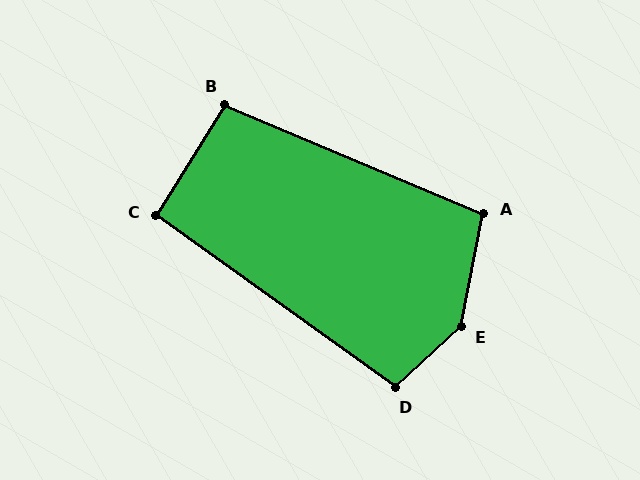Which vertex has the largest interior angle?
E, at approximately 144 degrees.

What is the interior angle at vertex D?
Approximately 101 degrees (obtuse).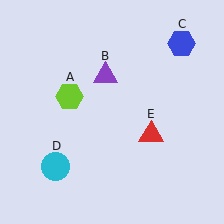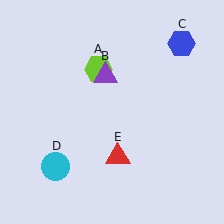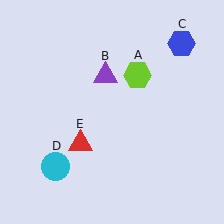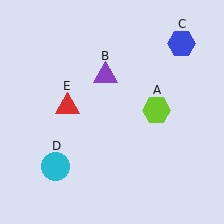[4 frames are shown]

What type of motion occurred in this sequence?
The lime hexagon (object A), red triangle (object E) rotated clockwise around the center of the scene.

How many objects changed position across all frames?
2 objects changed position: lime hexagon (object A), red triangle (object E).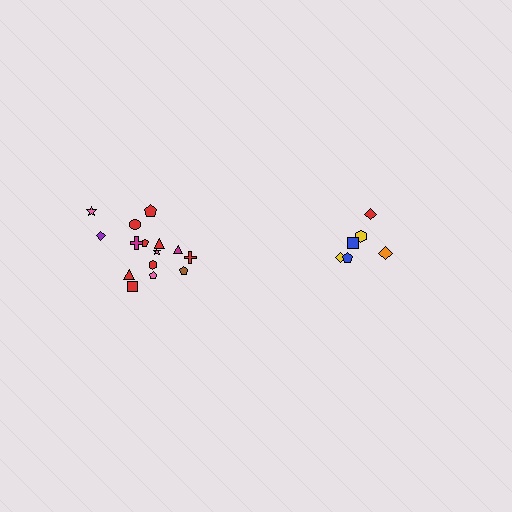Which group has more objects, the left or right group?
The left group.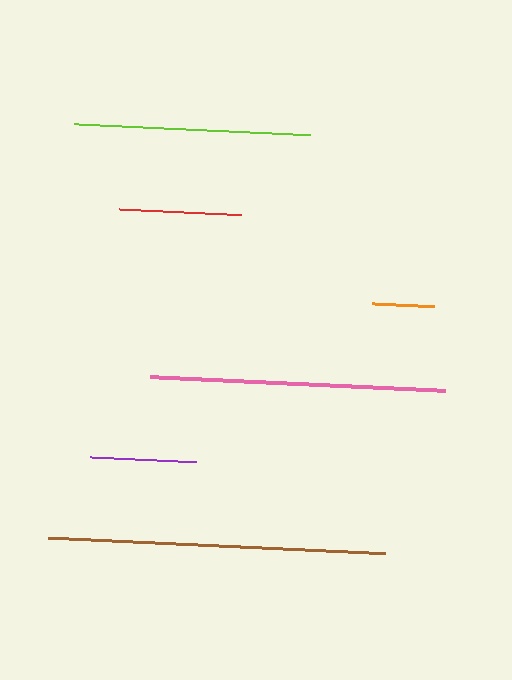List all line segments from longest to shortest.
From longest to shortest: brown, pink, lime, red, purple, orange.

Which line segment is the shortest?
The orange line is the shortest at approximately 62 pixels.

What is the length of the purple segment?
The purple segment is approximately 106 pixels long.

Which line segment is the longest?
The brown line is the longest at approximately 338 pixels.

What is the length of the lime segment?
The lime segment is approximately 235 pixels long.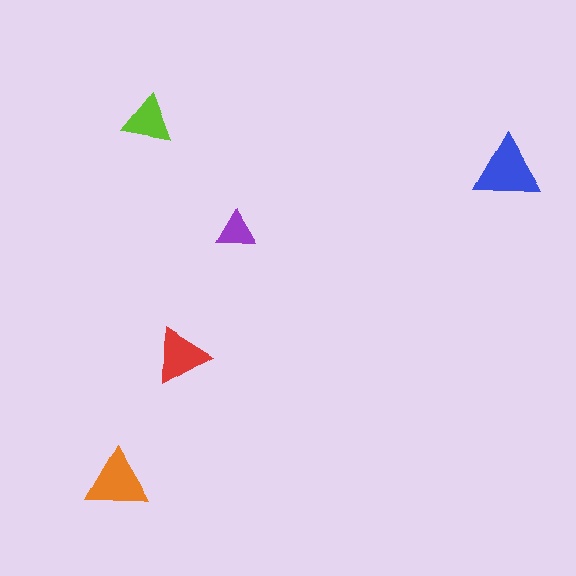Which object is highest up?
The lime triangle is topmost.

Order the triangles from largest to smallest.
the blue one, the orange one, the red one, the lime one, the purple one.